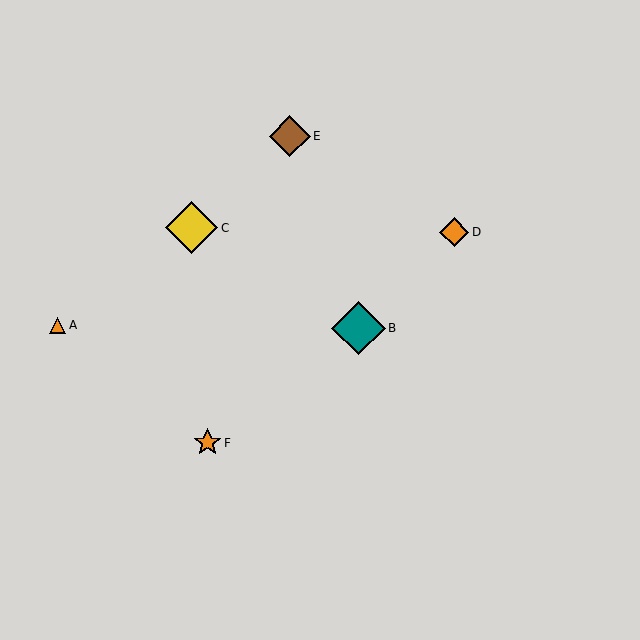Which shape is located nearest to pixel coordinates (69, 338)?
The orange triangle (labeled A) at (58, 325) is nearest to that location.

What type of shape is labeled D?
Shape D is an orange diamond.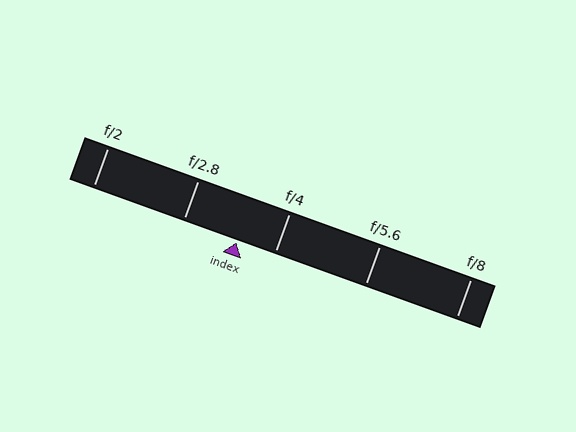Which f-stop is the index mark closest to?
The index mark is closest to f/4.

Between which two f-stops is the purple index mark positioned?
The index mark is between f/2.8 and f/4.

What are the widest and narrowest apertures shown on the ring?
The widest aperture shown is f/2 and the narrowest is f/8.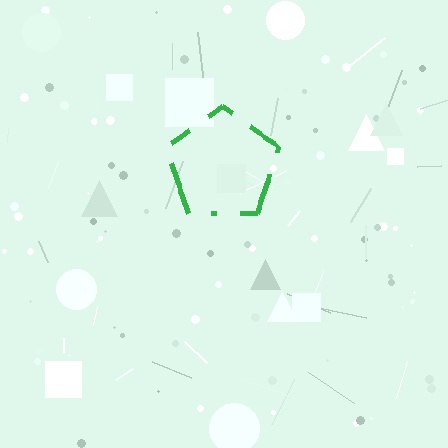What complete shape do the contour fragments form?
The contour fragments form a pentagon.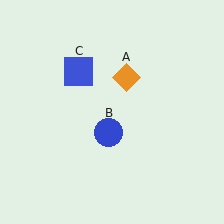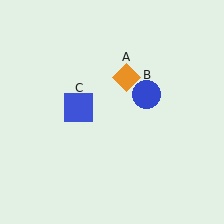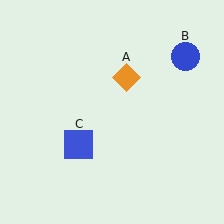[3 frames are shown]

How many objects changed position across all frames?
2 objects changed position: blue circle (object B), blue square (object C).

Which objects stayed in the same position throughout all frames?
Orange diamond (object A) remained stationary.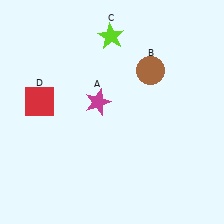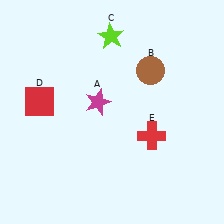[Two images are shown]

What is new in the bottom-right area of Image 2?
A red cross (E) was added in the bottom-right area of Image 2.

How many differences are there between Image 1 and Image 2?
There is 1 difference between the two images.